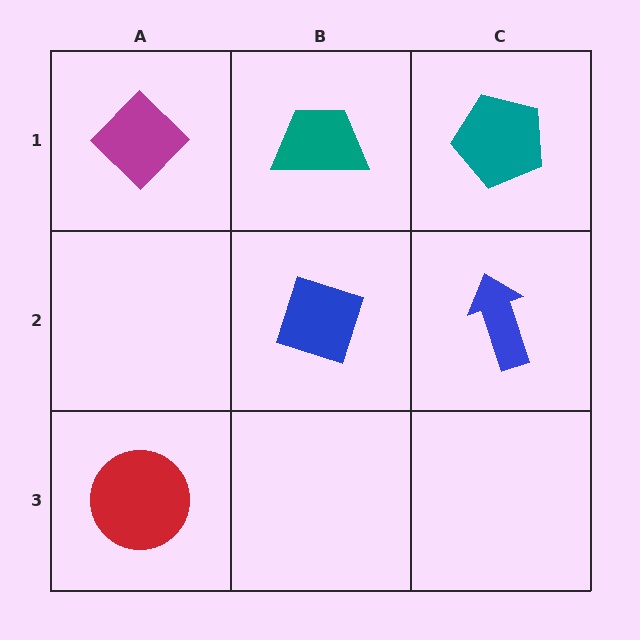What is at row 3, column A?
A red circle.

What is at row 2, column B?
A blue diamond.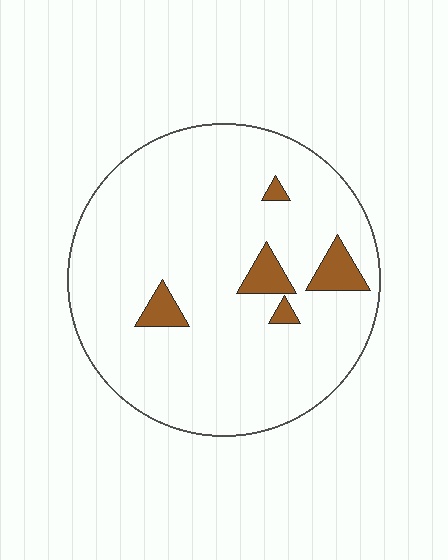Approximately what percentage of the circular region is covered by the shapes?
Approximately 10%.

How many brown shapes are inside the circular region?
5.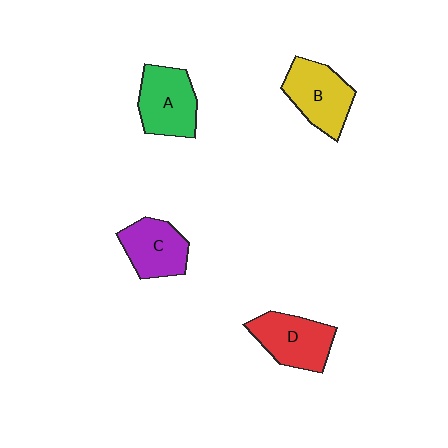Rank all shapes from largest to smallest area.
From largest to smallest: B (yellow), A (green), D (red), C (purple).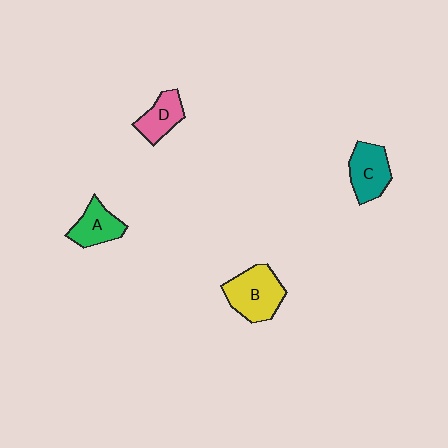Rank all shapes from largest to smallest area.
From largest to smallest: B (yellow), C (teal), A (green), D (pink).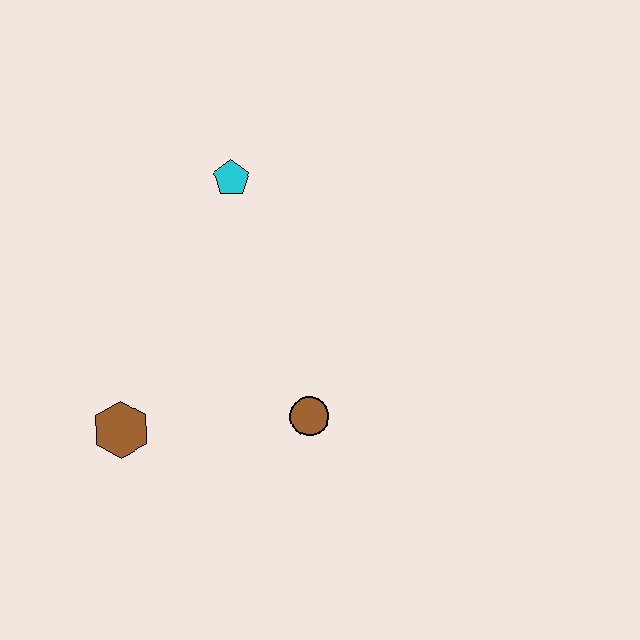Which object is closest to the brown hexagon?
The brown circle is closest to the brown hexagon.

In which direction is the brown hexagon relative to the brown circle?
The brown hexagon is to the left of the brown circle.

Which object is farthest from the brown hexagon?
The cyan pentagon is farthest from the brown hexagon.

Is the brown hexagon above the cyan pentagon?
No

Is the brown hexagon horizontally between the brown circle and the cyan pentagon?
No